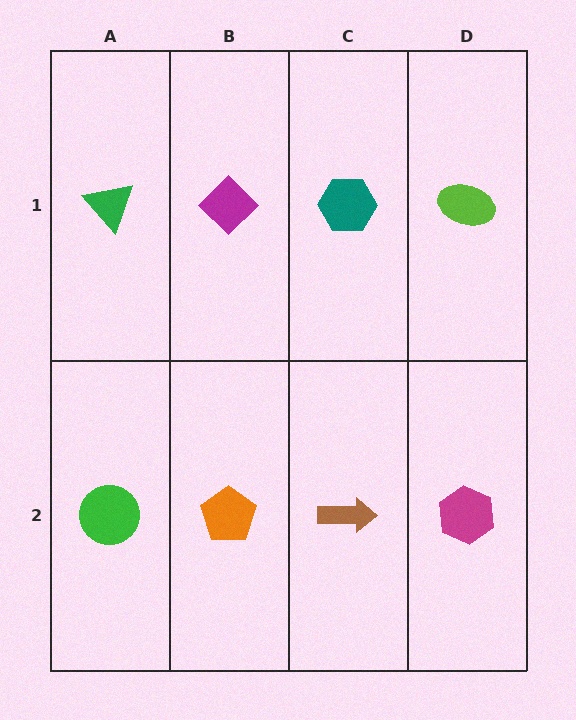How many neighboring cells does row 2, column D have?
2.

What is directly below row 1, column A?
A green circle.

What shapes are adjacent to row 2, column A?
A green triangle (row 1, column A), an orange pentagon (row 2, column B).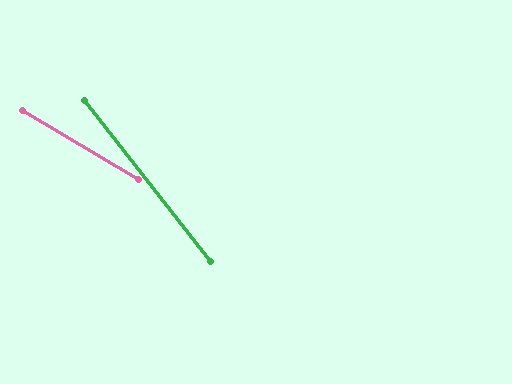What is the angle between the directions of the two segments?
Approximately 21 degrees.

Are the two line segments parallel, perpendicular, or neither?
Neither parallel nor perpendicular — they differ by about 21°.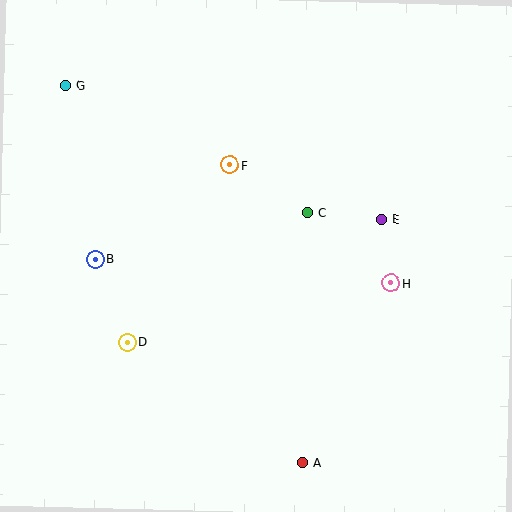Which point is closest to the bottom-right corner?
Point A is closest to the bottom-right corner.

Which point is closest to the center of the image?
Point C at (307, 213) is closest to the center.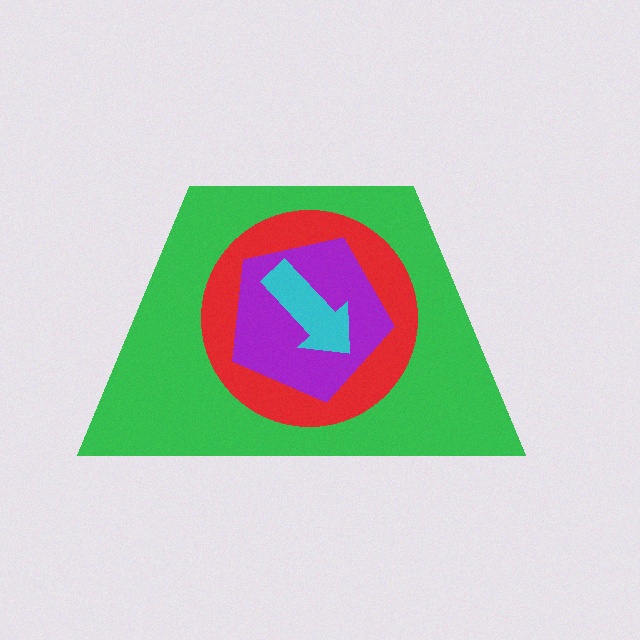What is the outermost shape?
The green trapezoid.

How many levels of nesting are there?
4.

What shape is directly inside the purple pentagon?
The cyan arrow.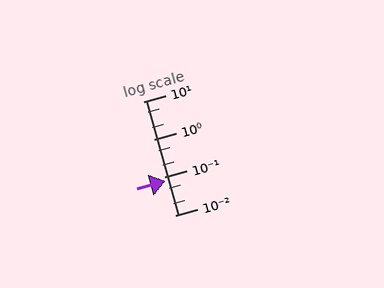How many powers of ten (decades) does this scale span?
The scale spans 3 decades, from 0.01 to 10.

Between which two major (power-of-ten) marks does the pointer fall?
The pointer is between 0.01 and 0.1.